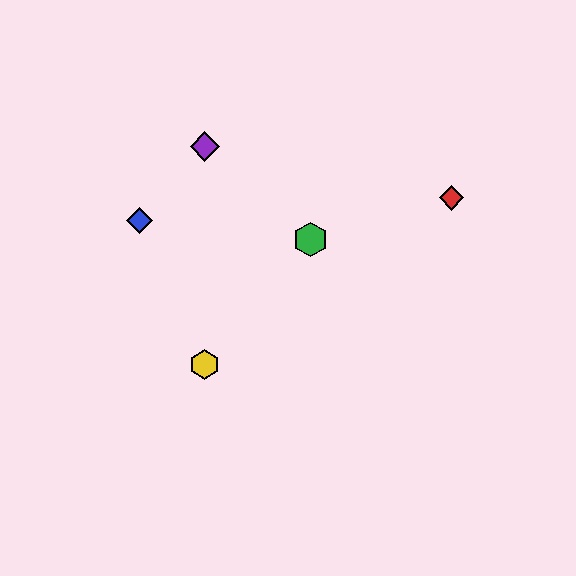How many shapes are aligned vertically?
2 shapes (the yellow hexagon, the purple diamond) are aligned vertically.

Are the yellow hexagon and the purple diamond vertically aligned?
Yes, both are at x≈205.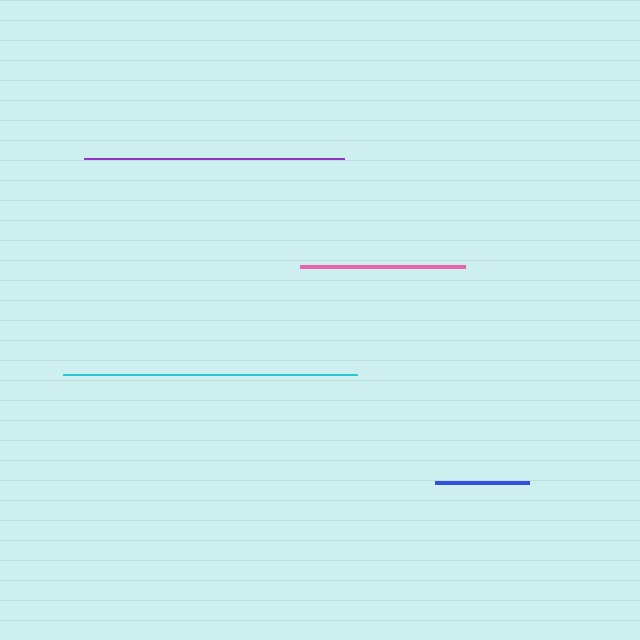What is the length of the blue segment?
The blue segment is approximately 95 pixels long.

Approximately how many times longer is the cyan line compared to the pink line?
The cyan line is approximately 1.8 times the length of the pink line.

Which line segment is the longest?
The cyan line is the longest at approximately 294 pixels.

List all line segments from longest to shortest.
From longest to shortest: cyan, purple, pink, blue.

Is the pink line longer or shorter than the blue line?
The pink line is longer than the blue line.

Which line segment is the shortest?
The blue line is the shortest at approximately 95 pixels.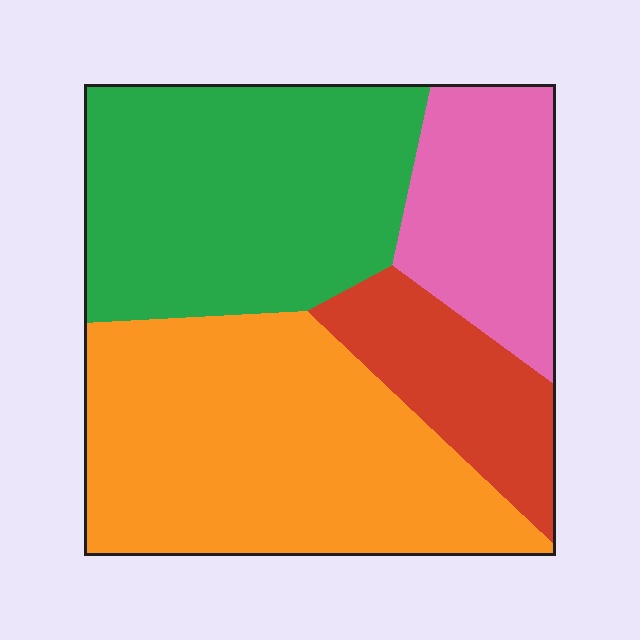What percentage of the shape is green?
Green covers about 35% of the shape.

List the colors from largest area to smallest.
From largest to smallest: orange, green, pink, red.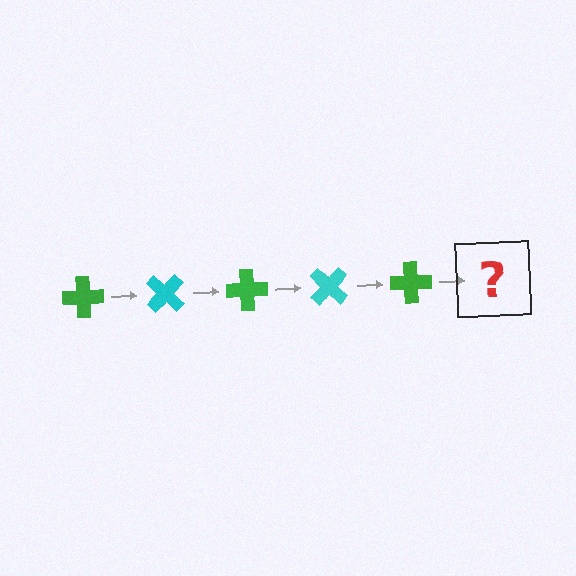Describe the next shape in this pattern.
It should be a cyan cross, rotated 225 degrees from the start.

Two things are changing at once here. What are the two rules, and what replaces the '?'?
The two rules are that it rotates 45 degrees each step and the color cycles through green and cyan. The '?' should be a cyan cross, rotated 225 degrees from the start.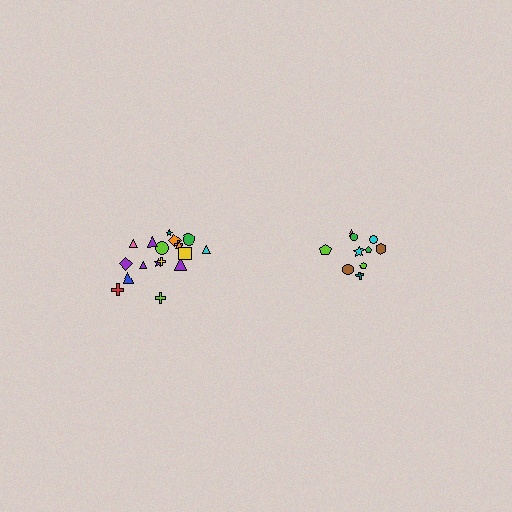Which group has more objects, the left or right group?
The left group.